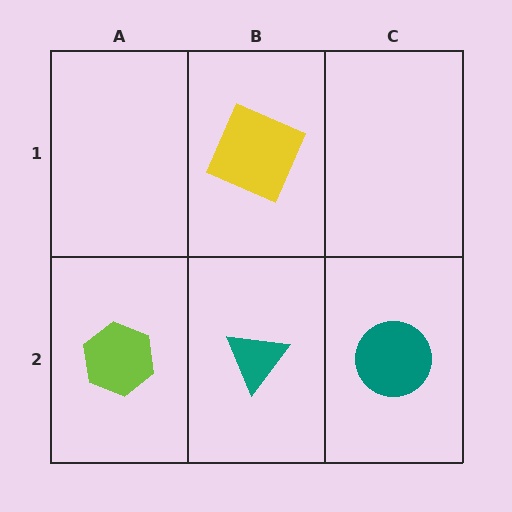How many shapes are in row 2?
3 shapes.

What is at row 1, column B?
A yellow square.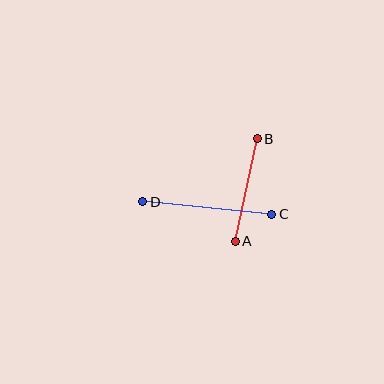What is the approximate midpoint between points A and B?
The midpoint is at approximately (246, 190) pixels.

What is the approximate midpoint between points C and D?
The midpoint is at approximately (207, 208) pixels.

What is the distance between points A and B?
The distance is approximately 105 pixels.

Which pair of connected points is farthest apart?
Points C and D are farthest apart.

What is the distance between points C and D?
The distance is approximately 130 pixels.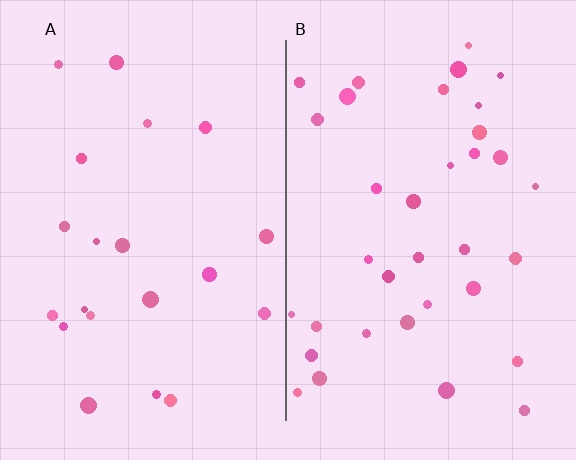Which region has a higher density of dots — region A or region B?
B (the right).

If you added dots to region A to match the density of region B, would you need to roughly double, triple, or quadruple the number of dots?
Approximately double.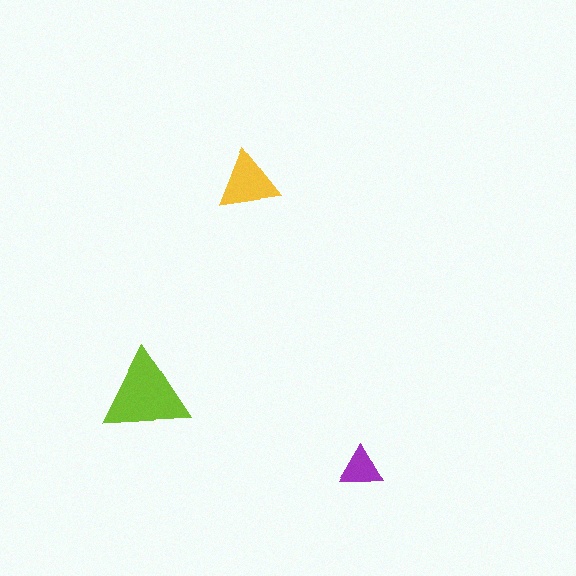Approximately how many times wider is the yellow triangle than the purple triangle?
About 1.5 times wider.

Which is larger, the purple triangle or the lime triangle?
The lime one.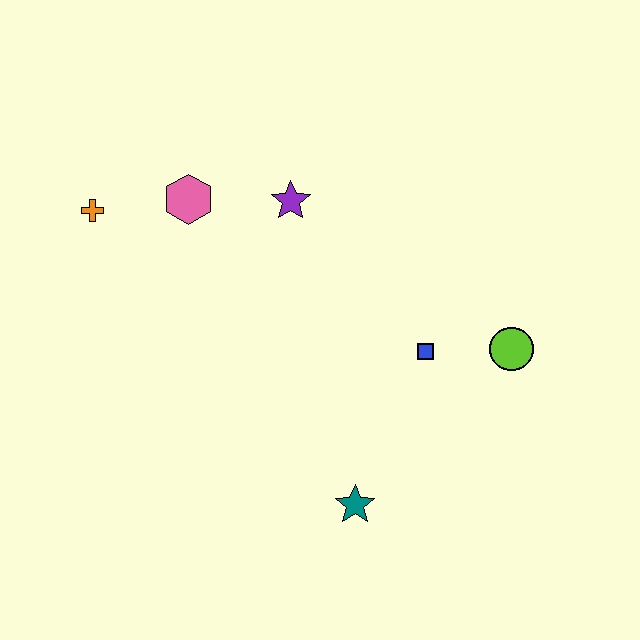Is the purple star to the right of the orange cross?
Yes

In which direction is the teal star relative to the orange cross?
The teal star is below the orange cross.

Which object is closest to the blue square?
The lime circle is closest to the blue square.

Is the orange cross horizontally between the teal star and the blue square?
No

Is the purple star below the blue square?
No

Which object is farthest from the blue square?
The orange cross is farthest from the blue square.